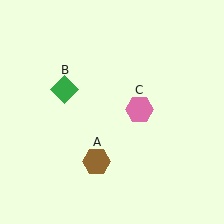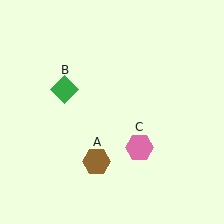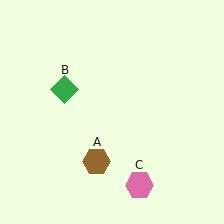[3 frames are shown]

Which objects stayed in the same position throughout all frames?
Brown hexagon (object A) and green diamond (object B) remained stationary.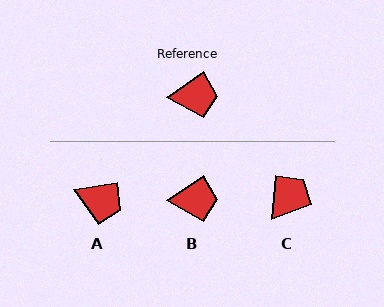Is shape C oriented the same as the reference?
No, it is off by about 50 degrees.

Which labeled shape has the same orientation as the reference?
B.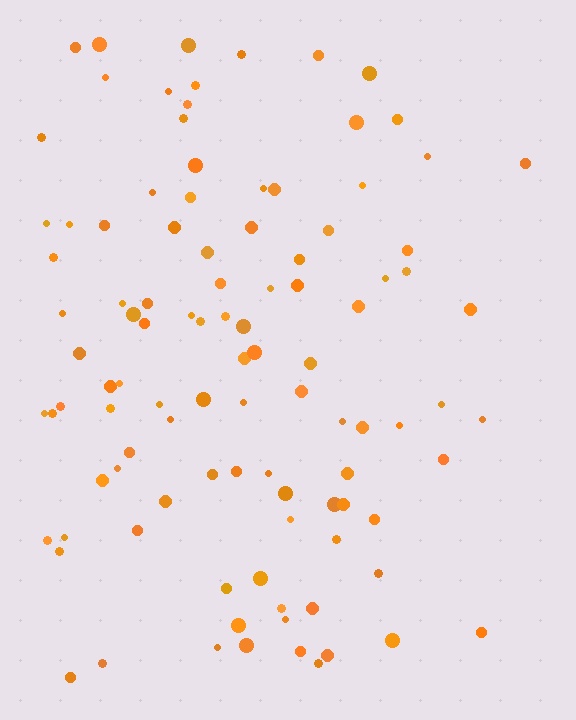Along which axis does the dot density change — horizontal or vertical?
Horizontal.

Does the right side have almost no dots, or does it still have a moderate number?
Still a moderate number, just noticeably fewer than the left.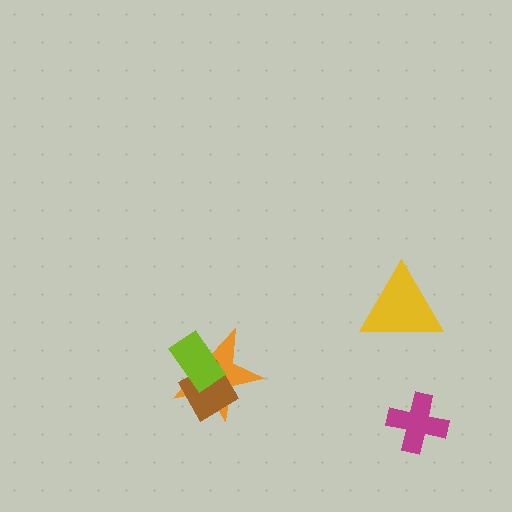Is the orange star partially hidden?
Yes, it is partially covered by another shape.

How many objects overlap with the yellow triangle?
0 objects overlap with the yellow triangle.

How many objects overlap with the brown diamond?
2 objects overlap with the brown diamond.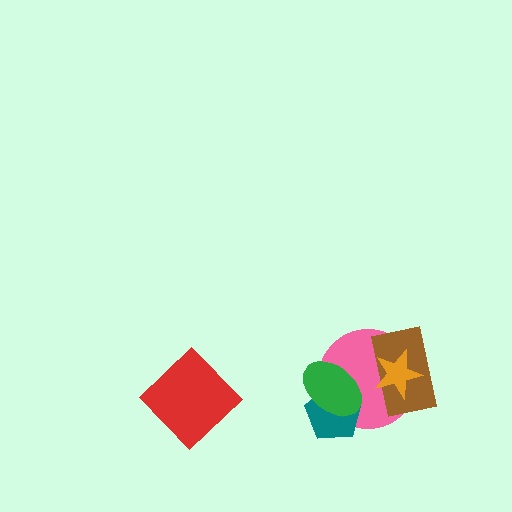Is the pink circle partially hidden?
Yes, it is partially covered by another shape.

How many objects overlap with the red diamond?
0 objects overlap with the red diamond.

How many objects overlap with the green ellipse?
2 objects overlap with the green ellipse.